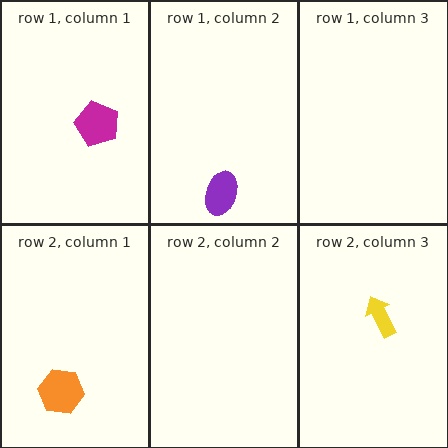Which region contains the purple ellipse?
The row 1, column 2 region.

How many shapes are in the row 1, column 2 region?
1.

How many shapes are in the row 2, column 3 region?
1.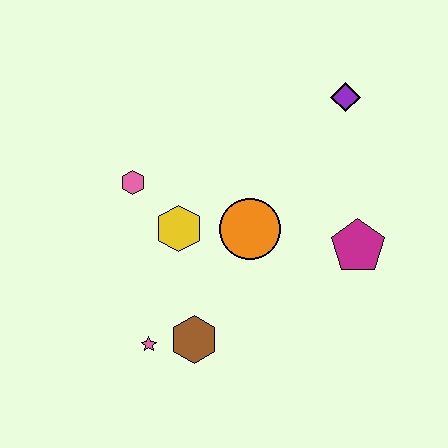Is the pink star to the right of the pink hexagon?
Yes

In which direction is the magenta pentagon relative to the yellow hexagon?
The magenta pentagon is to the right of the yellow hexagon.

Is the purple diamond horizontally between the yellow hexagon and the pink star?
No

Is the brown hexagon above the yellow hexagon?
No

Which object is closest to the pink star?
The brown hexagon is closest to the pink star.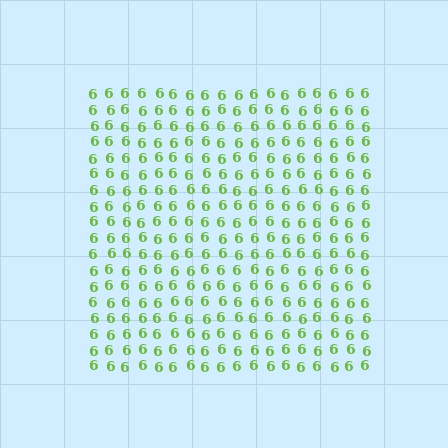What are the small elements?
The small elements are digit 6's.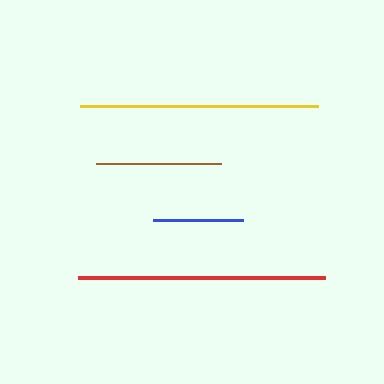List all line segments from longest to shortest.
From longest to shortest: red, yellow, brown, blue.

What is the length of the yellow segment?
The yellow segment is approximately 238 pixels long.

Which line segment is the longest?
The red line is the longest at approximately 247 pixels.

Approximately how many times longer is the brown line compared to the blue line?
The brown line is approximately 1.4 times the length of the blue line.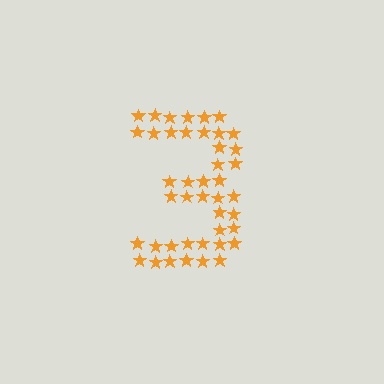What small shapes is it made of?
It is made of small stars.